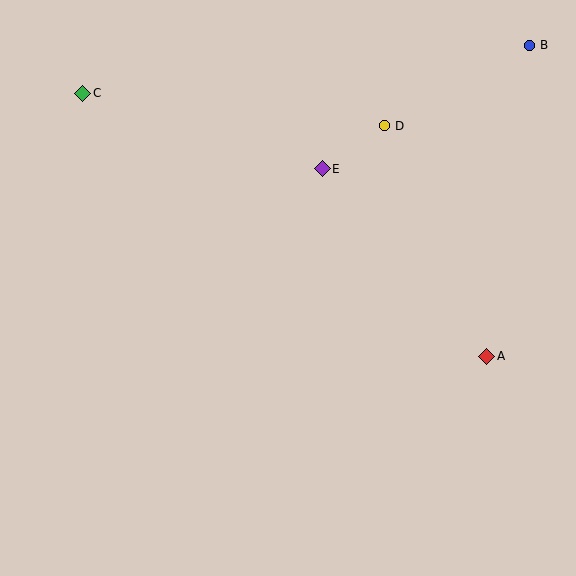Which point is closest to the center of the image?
Point E at (322, 169) is closest to the center.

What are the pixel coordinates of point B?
Point B is at (530, 45).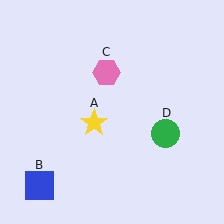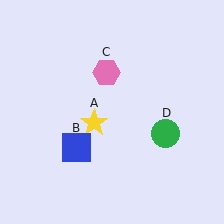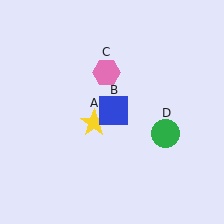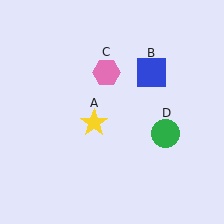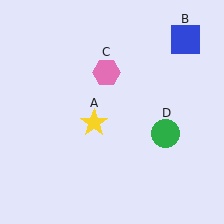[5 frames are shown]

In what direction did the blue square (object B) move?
The blue square (object B) moved up and to the right.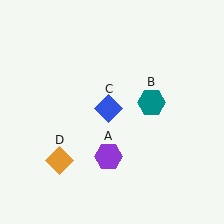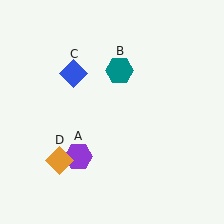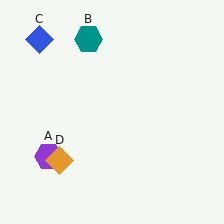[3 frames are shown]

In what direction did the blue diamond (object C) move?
The blue diamond (object C) moved up and to the left.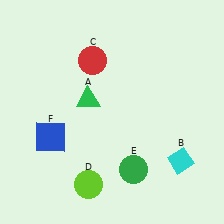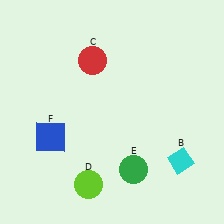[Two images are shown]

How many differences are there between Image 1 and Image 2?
There is 1 difference between the two images.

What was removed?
The green triangle (A) was removed in Image 2.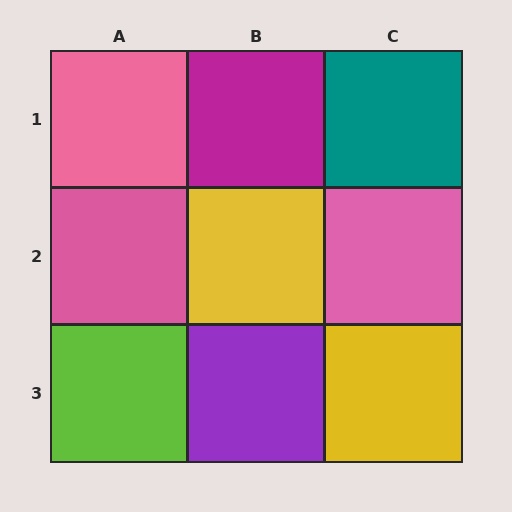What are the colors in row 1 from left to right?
Pink, magenta, teal.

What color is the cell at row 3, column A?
Lime.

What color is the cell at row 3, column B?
Purple.